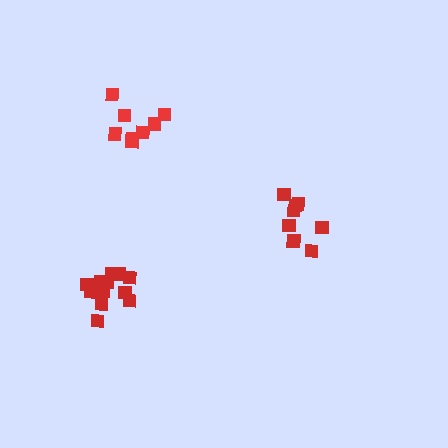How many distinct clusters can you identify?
There are 3 distinct clusters.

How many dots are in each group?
Group 1: 8 dots, Group 2: 8 dots, Group 3: 14 dots (30 total).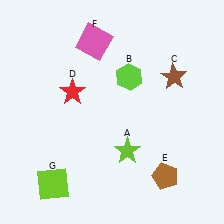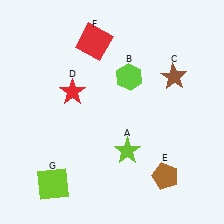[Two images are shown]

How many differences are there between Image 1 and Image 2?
There is 1 difference between the two images.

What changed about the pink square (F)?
In Image 1, F is pink. In Image 2, it changed to red.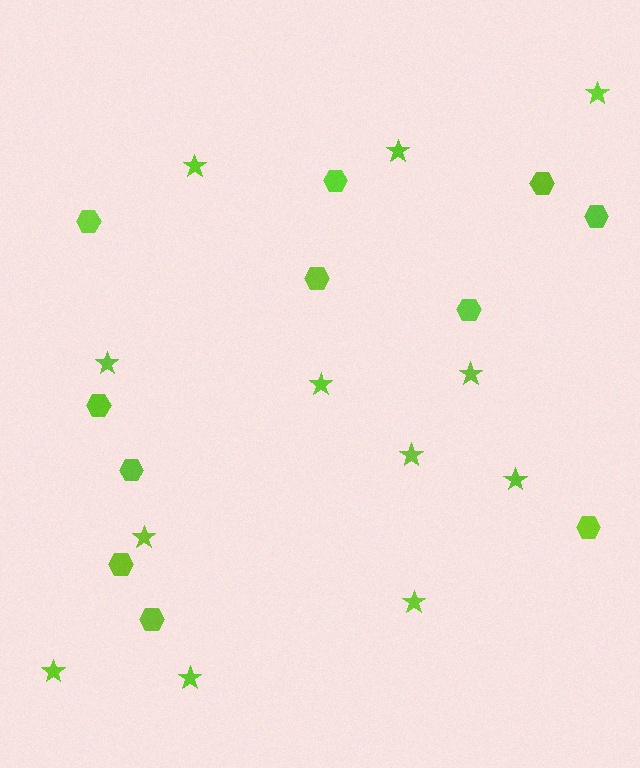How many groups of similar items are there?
There are 2 groups: one group of hexagons (11) and one group of stars (12).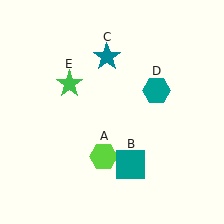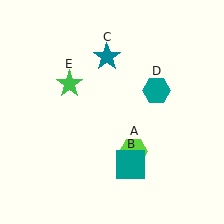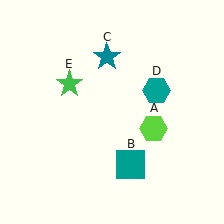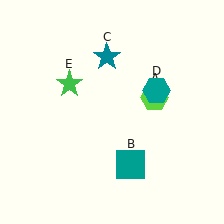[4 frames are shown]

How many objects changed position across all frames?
1 object changed position: lime hexagon (object A).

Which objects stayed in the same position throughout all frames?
Teal square (object B) and teal star (object C) and teal hexagon (object D) and green star (object E) remained stationary.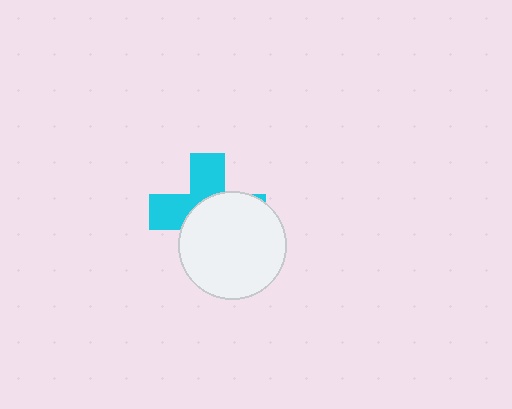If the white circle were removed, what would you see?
You would see the complete cyan cross.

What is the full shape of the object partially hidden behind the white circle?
The partially hidden object is a cyan cross.